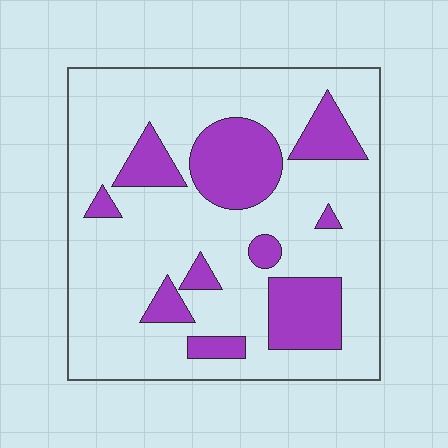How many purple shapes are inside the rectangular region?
10.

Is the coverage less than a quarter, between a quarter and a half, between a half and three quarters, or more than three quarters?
Less than a quarter.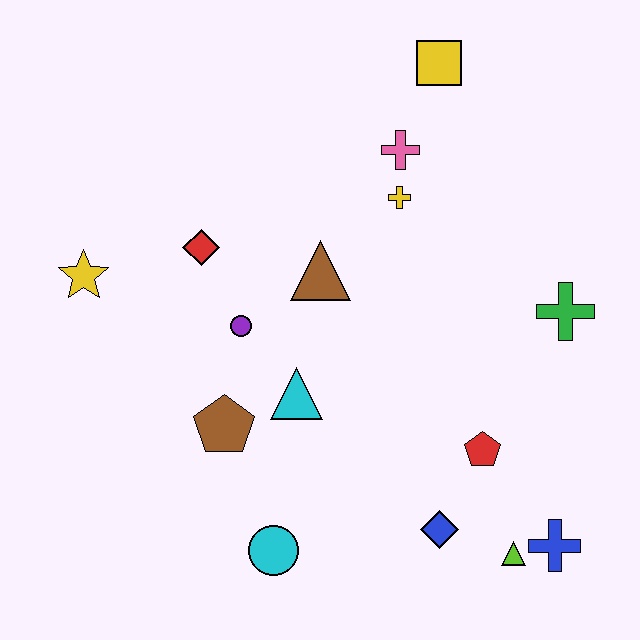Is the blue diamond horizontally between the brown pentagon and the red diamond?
No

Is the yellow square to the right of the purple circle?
Yes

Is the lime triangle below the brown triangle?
Yes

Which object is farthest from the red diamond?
The blue cross is farthest from the red diamond.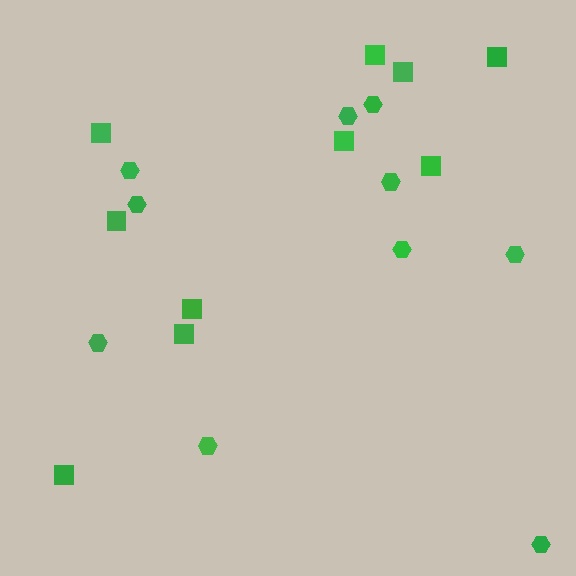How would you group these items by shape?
There are 2 groups: one group of squares (10) and one group of hexagons (10).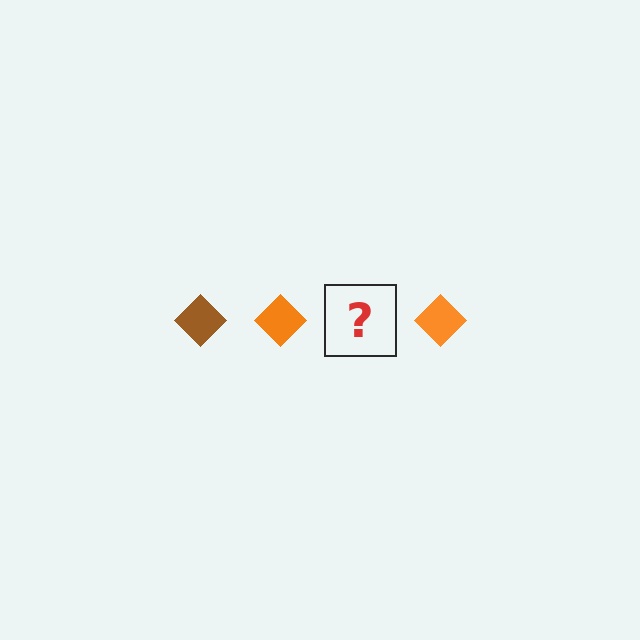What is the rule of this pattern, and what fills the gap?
The rule is that the pattern cycles through brown, orange diamonds. The gap should be filled with a brown diamond.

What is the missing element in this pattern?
The missing element is a brown diamond.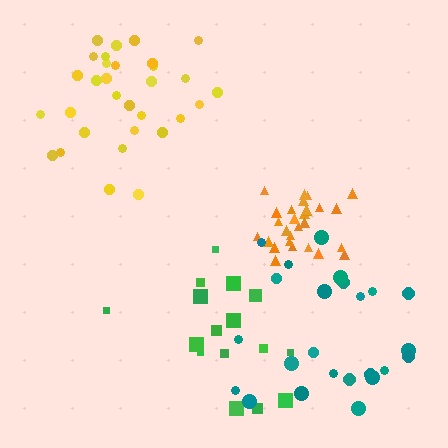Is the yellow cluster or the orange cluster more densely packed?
Orange.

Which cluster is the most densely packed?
Orange.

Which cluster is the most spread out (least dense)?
Green.